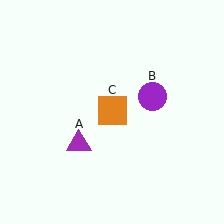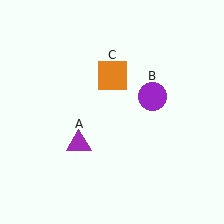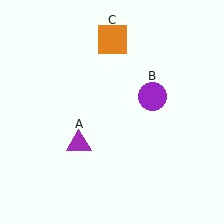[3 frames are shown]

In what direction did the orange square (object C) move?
The orange square (object C) moved up.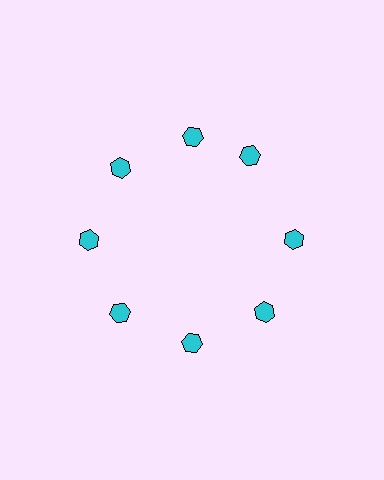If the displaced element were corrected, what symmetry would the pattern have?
It would have 8-fold rotational symmetry — the pattern would map onto itself every 45 degrees.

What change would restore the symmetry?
The symmetry would be restored by rotating it back into even spacing with its neighbors so that all 8 hexagons sit at equal angles and equal distance from the center.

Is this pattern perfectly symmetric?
No. The 8 cyan hexagons are arranged in a ring, but one element near the 2 o'clock position is rotated out of alignment along the ring, breaking the 8-fold rotational symmetry.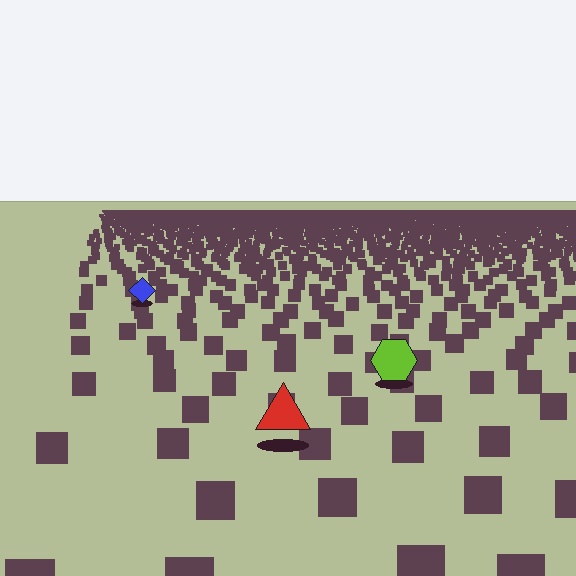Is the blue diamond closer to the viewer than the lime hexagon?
No. The lime hexagon is closer — you can tell from the texture gradient: the ground texture is coarser near it.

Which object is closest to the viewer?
The red triangle is closest. The texture marks near it are larger and more spread out.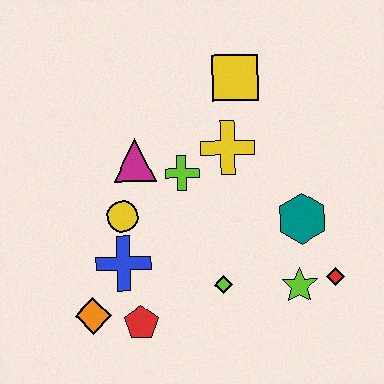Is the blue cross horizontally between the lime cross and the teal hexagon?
No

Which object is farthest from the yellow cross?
The orange diamond is farthest from the yellow cross.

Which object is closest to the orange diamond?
The red pentagon is closest to the orange diamond.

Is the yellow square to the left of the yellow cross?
No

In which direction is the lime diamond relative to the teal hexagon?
The lime diamond is to the left of the teal hexagon.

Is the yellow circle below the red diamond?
No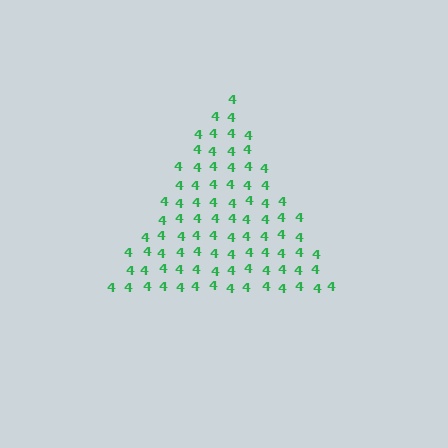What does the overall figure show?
The overall figure shows a triangle.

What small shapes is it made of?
It is made of small digit 4's.